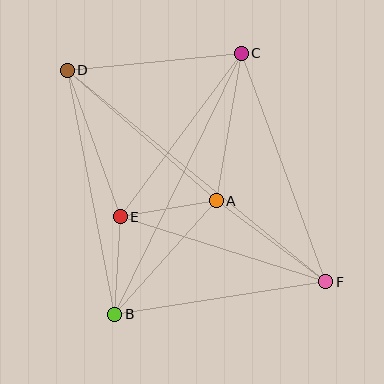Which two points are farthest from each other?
Points D and F are farthest from each other.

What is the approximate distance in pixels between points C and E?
The distance between C and E is approximately 203 pixels.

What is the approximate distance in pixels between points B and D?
The distance between B and D is approximately 248 pixels.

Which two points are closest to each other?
Points A and E are closest to each other.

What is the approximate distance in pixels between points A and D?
The distance between A and D is approximately 198 pixels.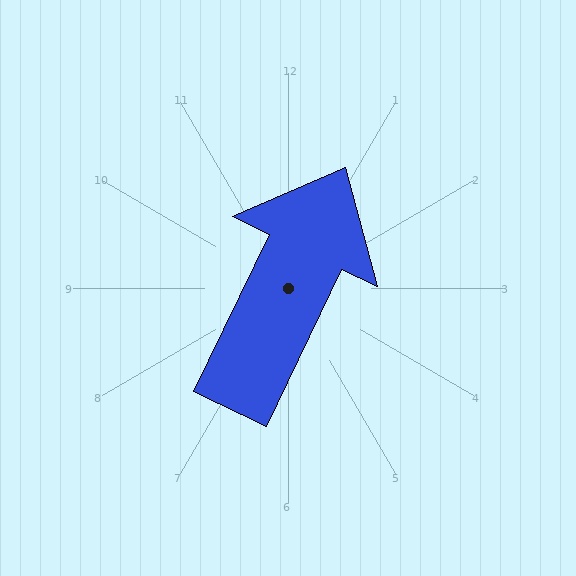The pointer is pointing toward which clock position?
Roughly 1 o'clock.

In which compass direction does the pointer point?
Northeast.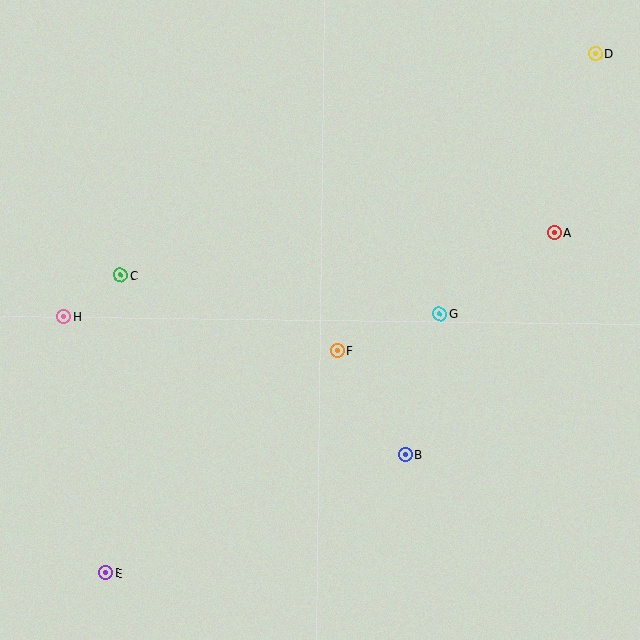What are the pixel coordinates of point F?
Point F is at (337, 351).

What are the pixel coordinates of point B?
Point B is at (406, 455).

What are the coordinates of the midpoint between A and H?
The midpoint between A and H is at (309, 275).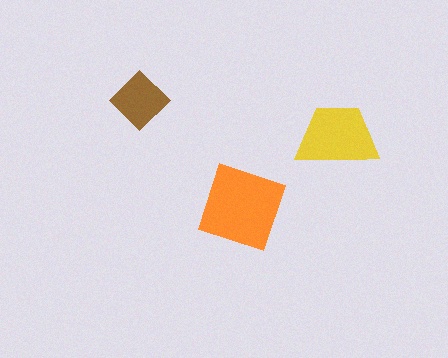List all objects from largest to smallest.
The orange square, the yellow trapezoid, the brown diamond.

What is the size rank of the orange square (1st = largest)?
1st.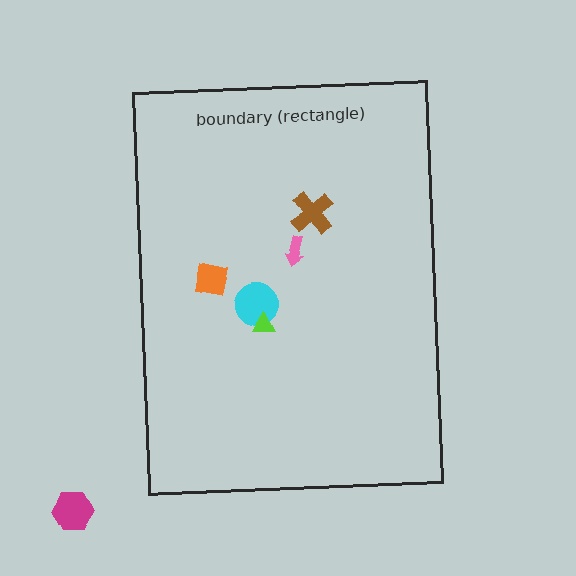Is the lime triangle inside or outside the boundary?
Inside.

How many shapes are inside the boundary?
5 inside, 1 outside.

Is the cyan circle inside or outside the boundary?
Inside.